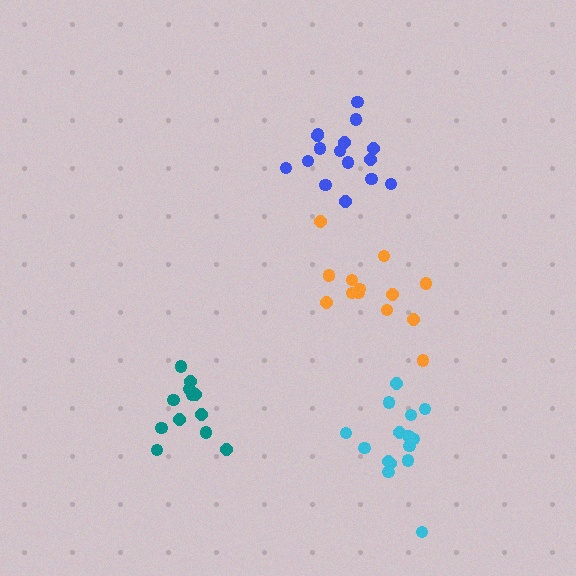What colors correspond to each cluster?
The clusters are colored: cyan, blue, teal, orange.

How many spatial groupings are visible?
There are 4 spatial groupings.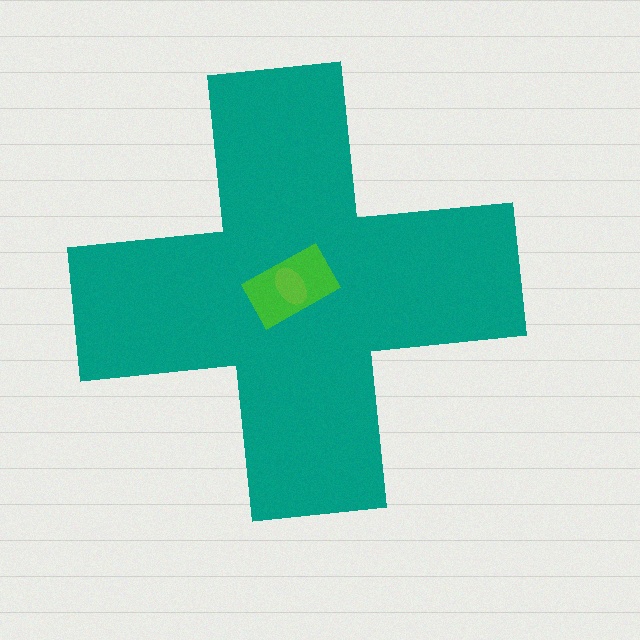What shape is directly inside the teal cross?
The green rectangle.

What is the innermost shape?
The lime ellipse.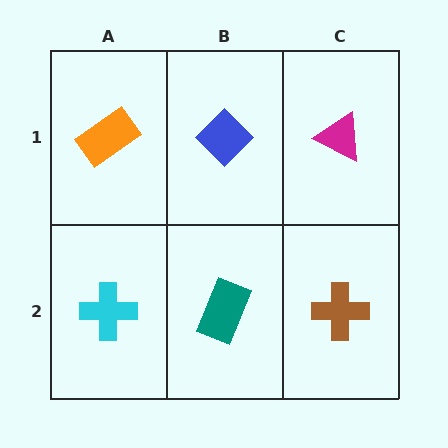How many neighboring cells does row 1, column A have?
2.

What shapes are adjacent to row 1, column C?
A brown cross (row 2, column C), a blue diamond (row 1, column B).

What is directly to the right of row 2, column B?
A brown cross.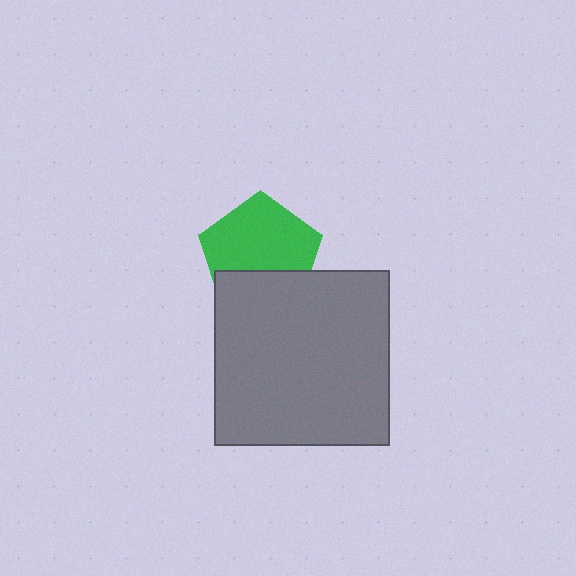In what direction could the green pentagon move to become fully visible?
The green pentagon could move up. That would shift it out from behind the gray square entirely.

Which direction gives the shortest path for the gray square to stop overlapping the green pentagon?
Moving down gives the shortest separation.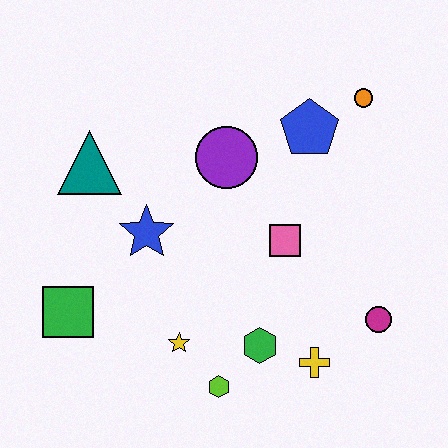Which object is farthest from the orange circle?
The green square is farthest from the orange circle.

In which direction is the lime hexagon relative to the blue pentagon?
The lime hexagon is below the blue pentagon.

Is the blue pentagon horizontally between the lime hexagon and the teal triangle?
No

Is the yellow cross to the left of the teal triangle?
No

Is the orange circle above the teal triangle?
Yes